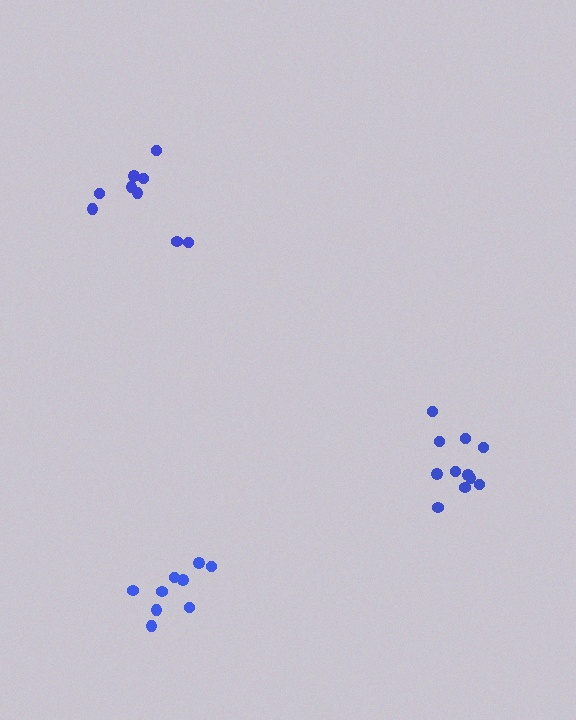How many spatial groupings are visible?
There are 3 spatial groupings.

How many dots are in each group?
Group 1: 9 dots, Group 2: 11 dots, Group 3: 9 dots (29 total).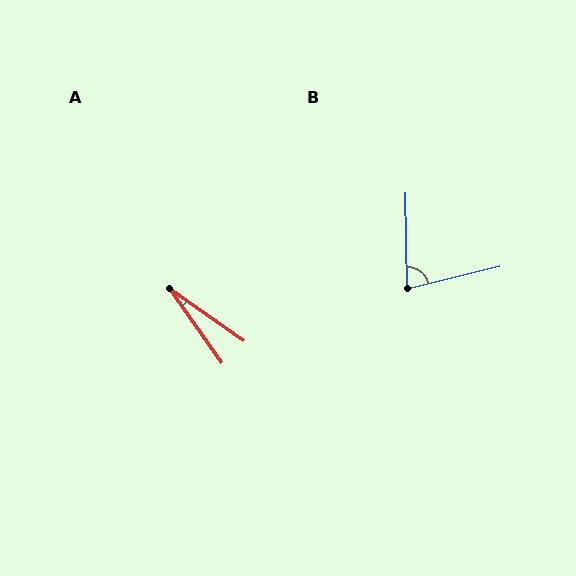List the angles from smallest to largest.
A (19°), B (77°).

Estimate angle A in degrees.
Approximately 19 degrees.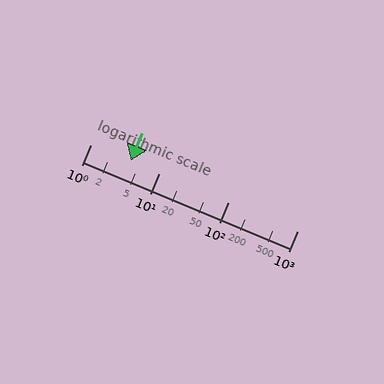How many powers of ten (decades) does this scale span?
The scale spans 3 decades, from 1 to 1000.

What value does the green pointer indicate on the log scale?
The pointer indicates approximately 3.8.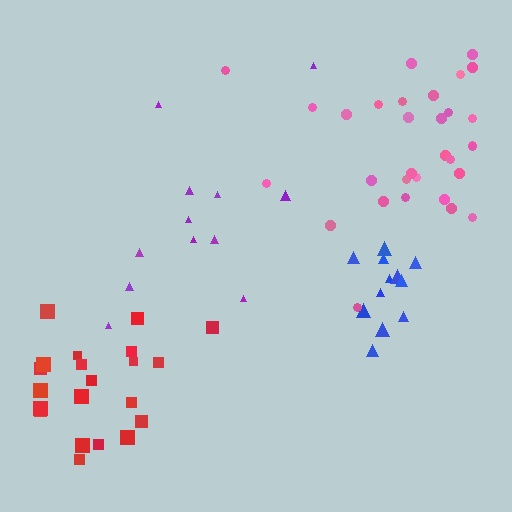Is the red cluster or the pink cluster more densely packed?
Pink.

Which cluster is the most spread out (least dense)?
Purple.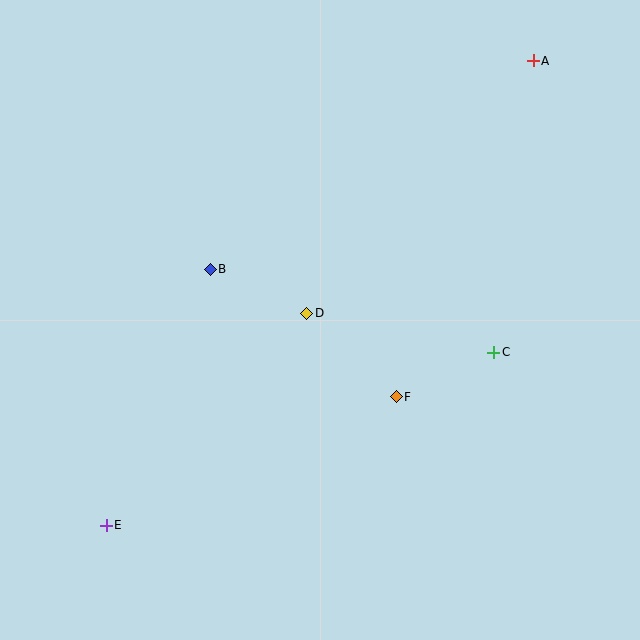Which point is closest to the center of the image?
Point D at (307, 313) is closest to the center.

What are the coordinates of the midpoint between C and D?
The midpoint between C and D is at (400, 333).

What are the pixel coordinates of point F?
Point F is at (396, 397).